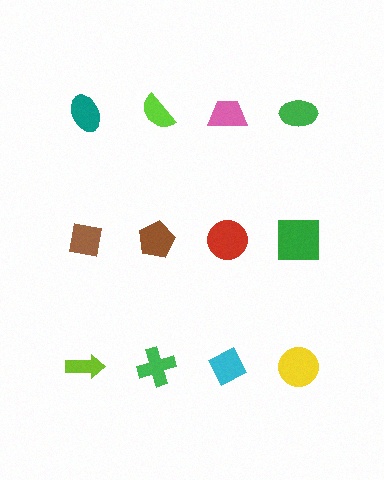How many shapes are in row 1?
4 shapes.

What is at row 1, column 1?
A teal ellipse.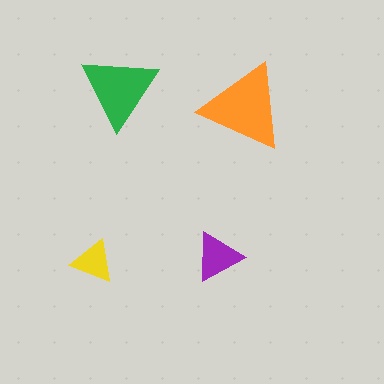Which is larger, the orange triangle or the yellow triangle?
The orange one.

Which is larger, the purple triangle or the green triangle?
The green one.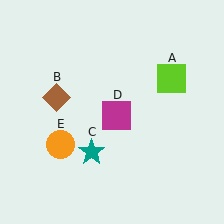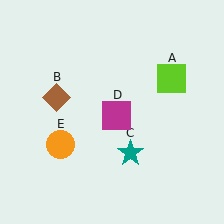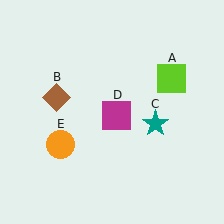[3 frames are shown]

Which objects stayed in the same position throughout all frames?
Lime square (object A) and brown diamond (object B) and magenta square (object D) and orange circle (object E) remained stationary.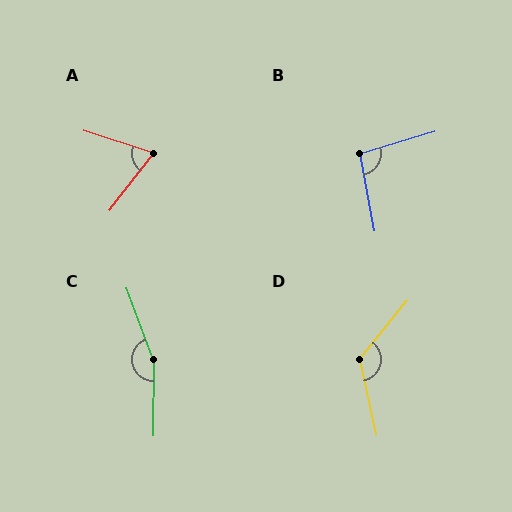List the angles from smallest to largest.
A (70°), B (96°), D (129°), C (159°).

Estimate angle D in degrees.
Approximately 129 degrees.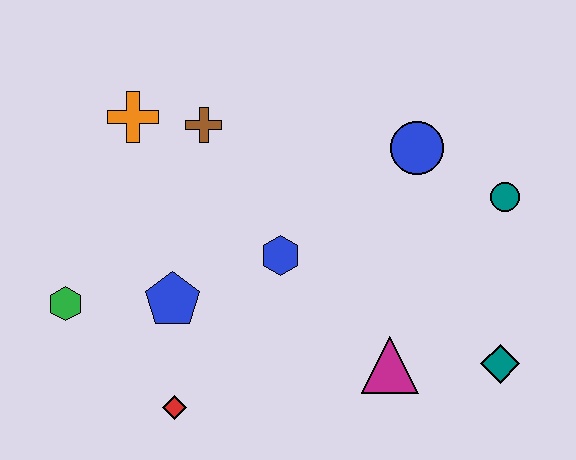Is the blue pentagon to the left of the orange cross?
No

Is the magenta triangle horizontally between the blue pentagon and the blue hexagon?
No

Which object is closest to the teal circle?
The blue circle is closest to the teal circle.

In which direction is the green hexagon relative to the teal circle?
The green hexagon is to the left of the teal circle.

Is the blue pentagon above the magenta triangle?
Yes